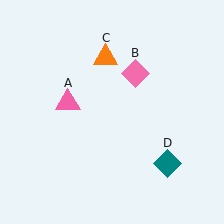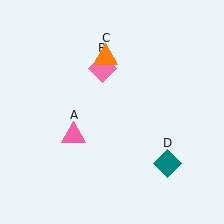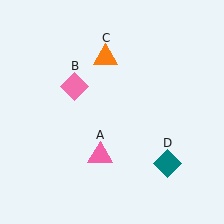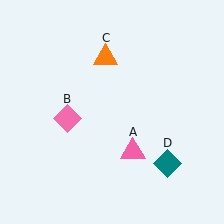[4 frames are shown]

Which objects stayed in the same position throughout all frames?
Orange triangle (object C) and teal diamond (object D) remained stationary.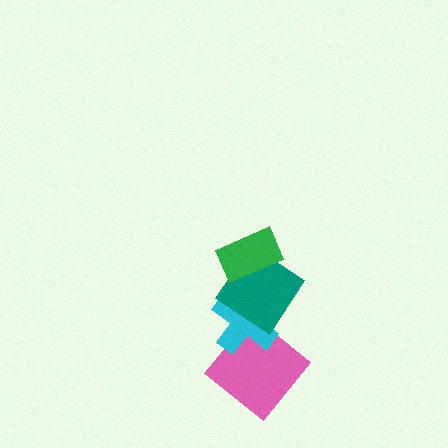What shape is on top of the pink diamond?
The cyan cross is on top of the pink diamond.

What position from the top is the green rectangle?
The green rectangle is 1st from the top.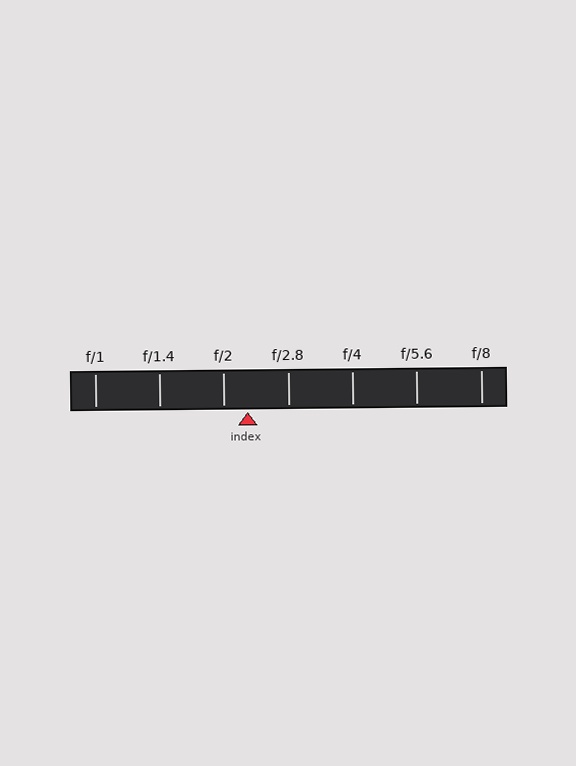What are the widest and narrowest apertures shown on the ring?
The widest aperture shown is f/1 and the narrowest is f/8.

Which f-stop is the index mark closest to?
The index mark is closest to f/2.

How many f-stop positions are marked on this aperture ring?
There are 7 f-stop positions marked.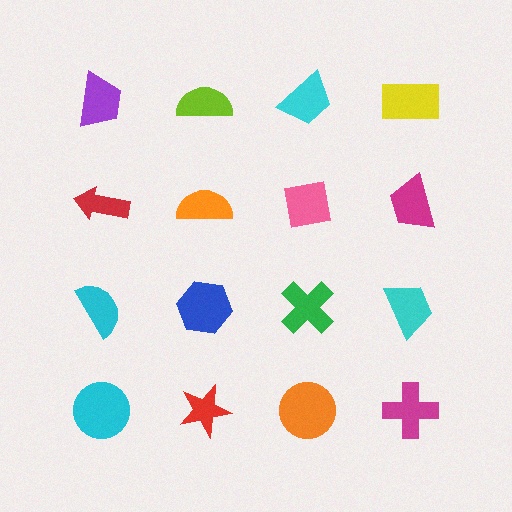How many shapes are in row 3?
4 shapes.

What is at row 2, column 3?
A pink square.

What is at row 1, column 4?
A yellow rectangle.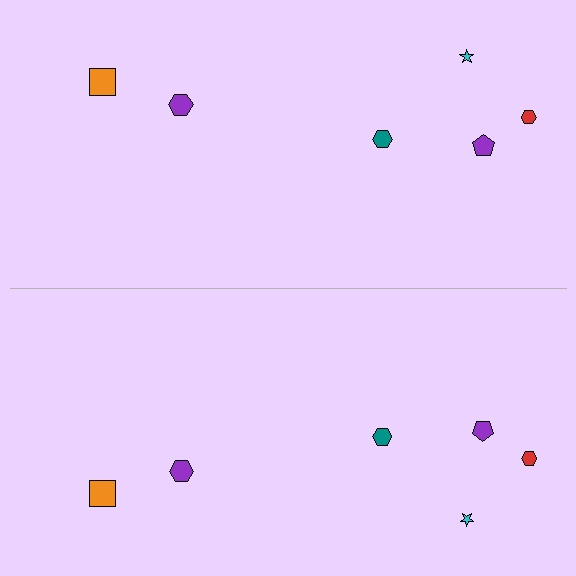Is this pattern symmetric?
Yes, this pattern has bilateral (reflection) symmetry.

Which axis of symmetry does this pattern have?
The pattern has a horizontal axis of symmetry running through the center of the image.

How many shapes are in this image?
There are 12 shapes in this image.